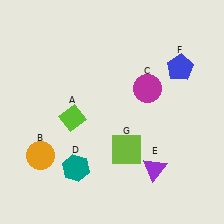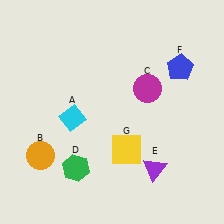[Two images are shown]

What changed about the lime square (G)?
In Image 1, G is lime. In Image 2, it changed to yellow.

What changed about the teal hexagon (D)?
In Image 1, D is teal. In Image 2, it changed to green.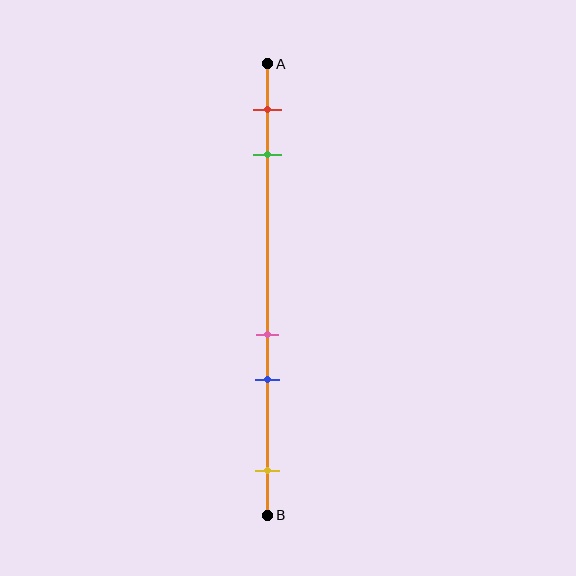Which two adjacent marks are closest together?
The pink and blue marks are the closest adjacent pair.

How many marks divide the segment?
There are 5 marks dividing the segment.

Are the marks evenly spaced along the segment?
No, the marks are not evenly spaced.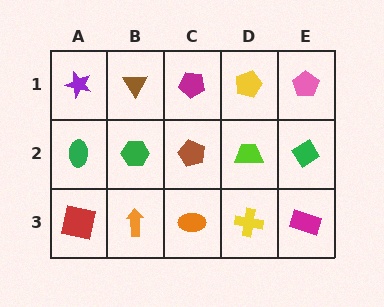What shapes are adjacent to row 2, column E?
A pink pentagon (row 1, column E), a magenta rectangle (row 3, column E), a lime trapezoid (row 2, column D).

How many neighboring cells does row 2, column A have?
3.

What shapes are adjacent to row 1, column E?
A green diamond (row 2, column E), a yellow pentagon (row 1, column D).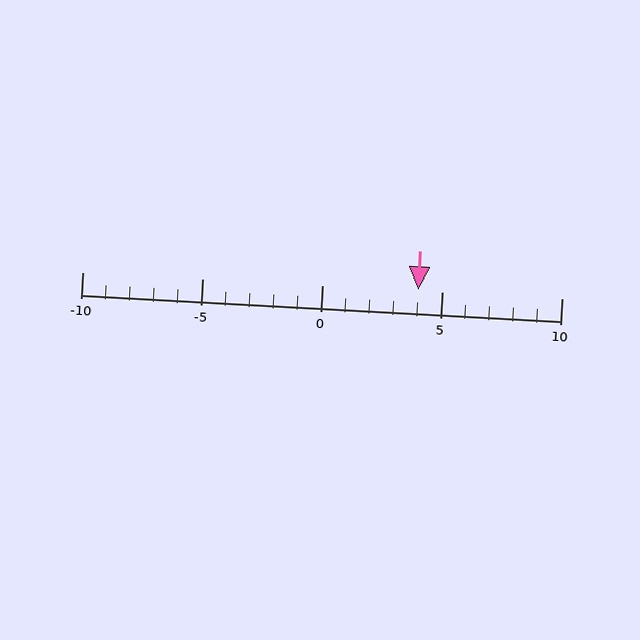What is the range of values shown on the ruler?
The ruler shows values from -10 to 10.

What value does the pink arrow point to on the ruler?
The pink arrow points to approximately 4.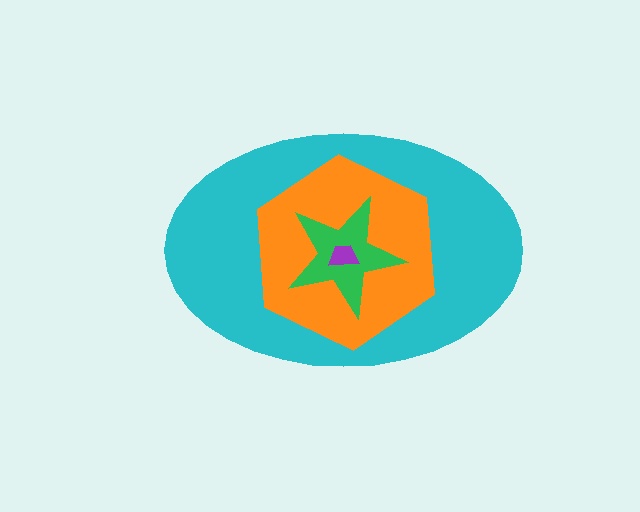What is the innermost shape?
The purple trapezoid.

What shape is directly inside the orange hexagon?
The green star.